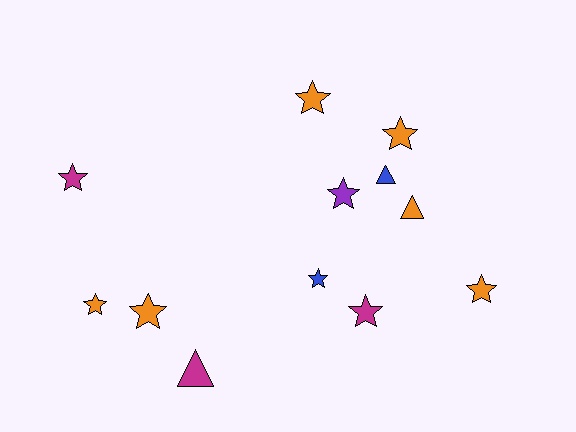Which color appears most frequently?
Orange, with 6 objects.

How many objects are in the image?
There are 12 objects.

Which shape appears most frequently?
Star, with 9 objects.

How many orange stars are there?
There are 5 orange stars.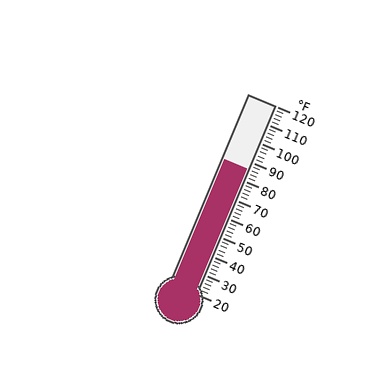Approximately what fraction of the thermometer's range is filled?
The thermometer is filled to approximately 65% of its range.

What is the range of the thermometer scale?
The thermometer scale ranges from 20°F to 120°F.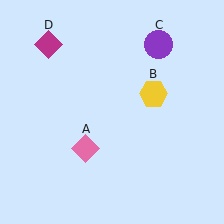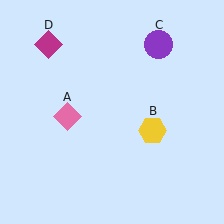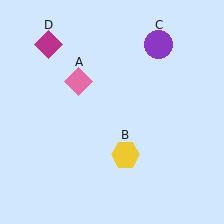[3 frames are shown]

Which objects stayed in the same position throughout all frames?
Purple circle (object C) and magenta diamond (object D) remained stationary.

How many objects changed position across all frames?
2 objects changed position: pink diamond (object A), yellow hexagon (object B).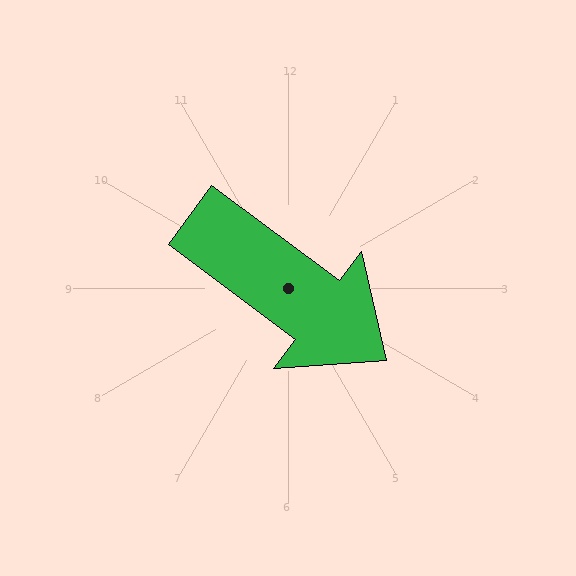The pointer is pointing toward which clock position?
Roughly 4 o'clock.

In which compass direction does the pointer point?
Southeast.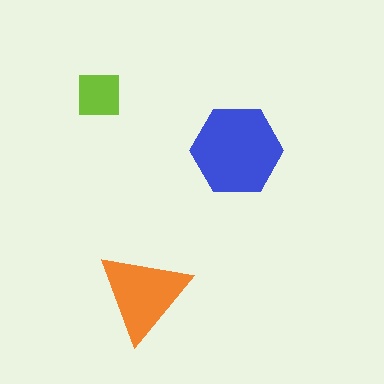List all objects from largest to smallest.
The blue hexagon, the orange triangle, the lime square.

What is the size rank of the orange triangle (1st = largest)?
2nd.